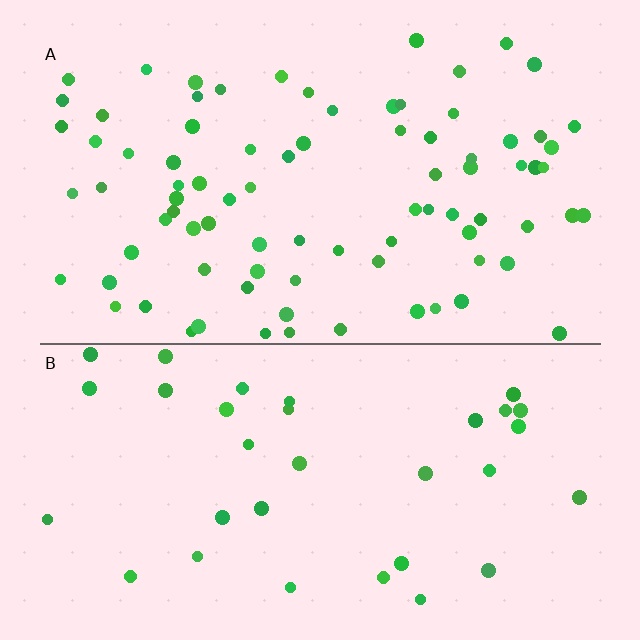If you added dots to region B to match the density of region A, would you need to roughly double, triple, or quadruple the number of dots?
Approximately double.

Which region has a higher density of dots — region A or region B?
A (the top).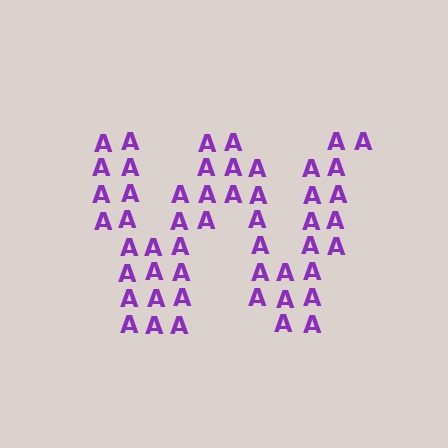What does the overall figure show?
The overall figure shows the letter W.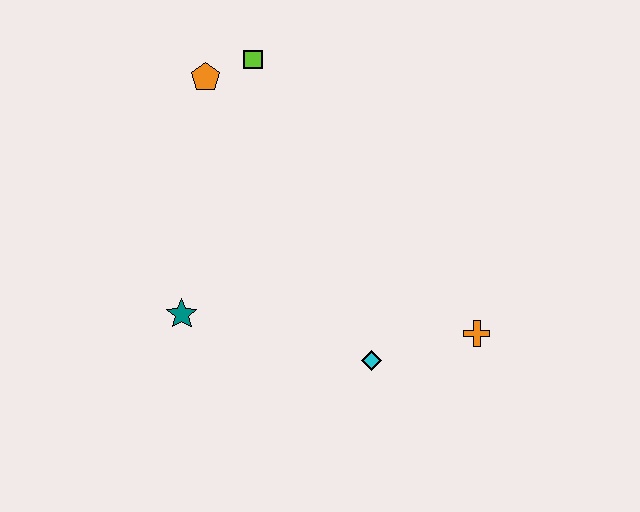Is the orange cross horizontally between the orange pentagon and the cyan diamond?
No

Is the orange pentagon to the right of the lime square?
No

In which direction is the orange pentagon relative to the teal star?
The orange pentagon is above the teal star.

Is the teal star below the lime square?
Yes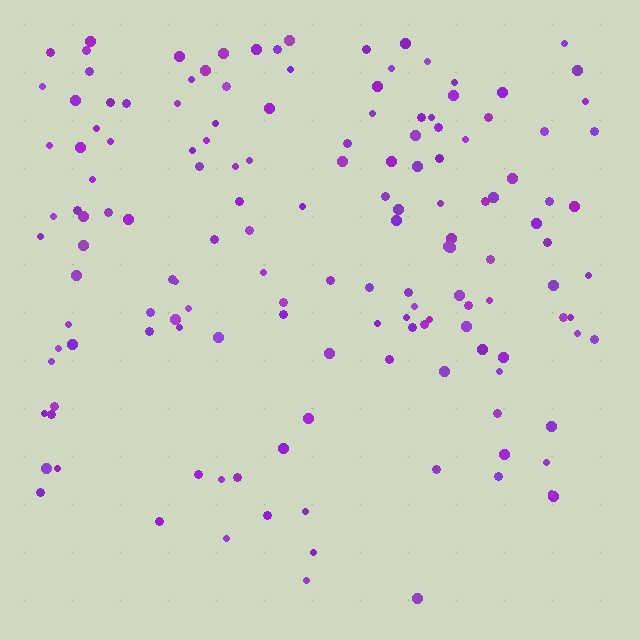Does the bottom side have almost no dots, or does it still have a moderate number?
Still a moderate number, just noticeably fewer than the top.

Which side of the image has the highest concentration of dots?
The top.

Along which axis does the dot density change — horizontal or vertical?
Vertical.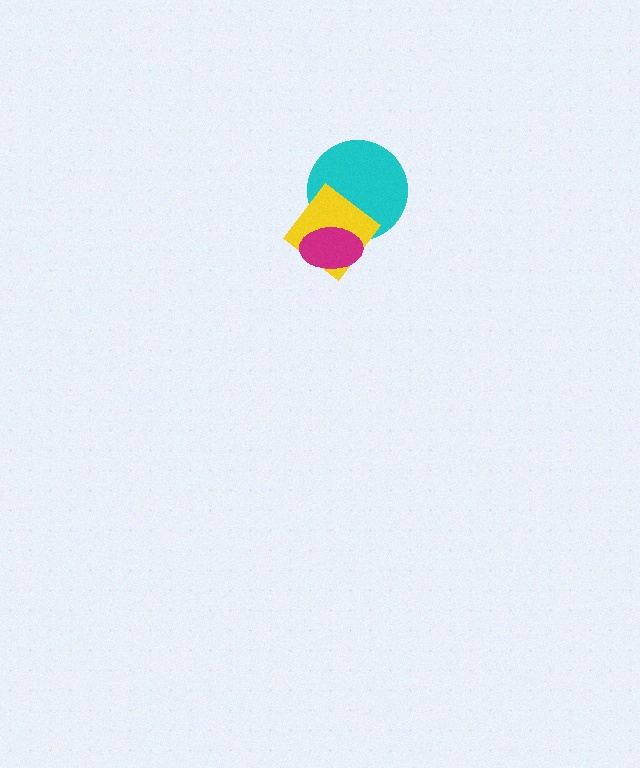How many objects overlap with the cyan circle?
2 objects overlap with the cyan circle.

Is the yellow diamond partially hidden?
Yes, it is partially covered by another shape.